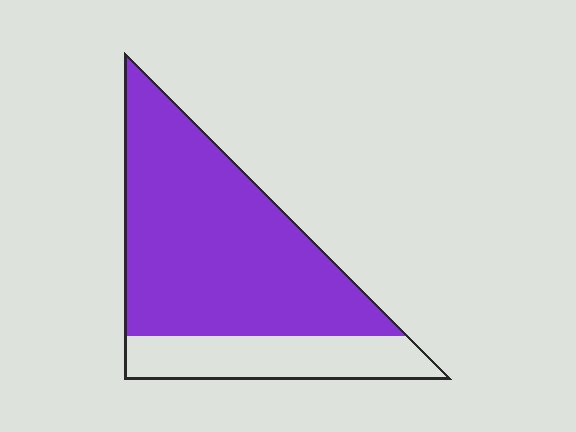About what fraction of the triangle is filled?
About three quarters (3/4).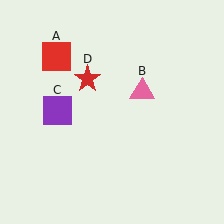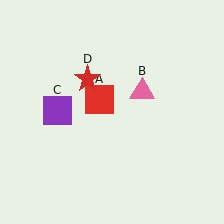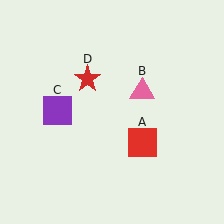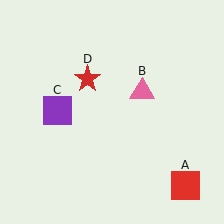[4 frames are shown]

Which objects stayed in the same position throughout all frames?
Pink triangle (object B) and purple square (object C) and red star (object D) remained stationary.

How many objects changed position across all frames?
1 object changed position: red square (object A).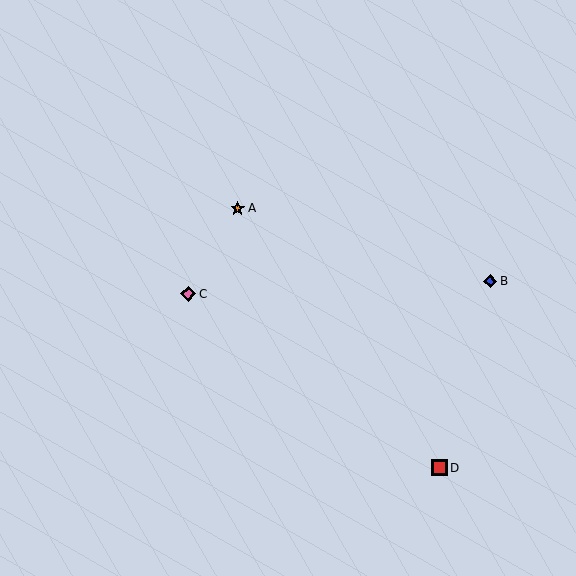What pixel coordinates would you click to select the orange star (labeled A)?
Click at (238, 208) to select the orange star A.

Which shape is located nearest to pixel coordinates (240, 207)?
The orange star (labeled A) at (238, 208) is nearest to that location.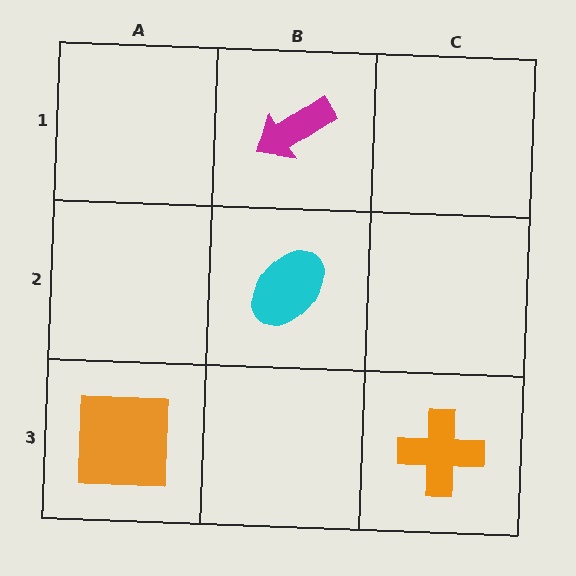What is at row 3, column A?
An orange square.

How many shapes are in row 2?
1 shape.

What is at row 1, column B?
A magenta arrow.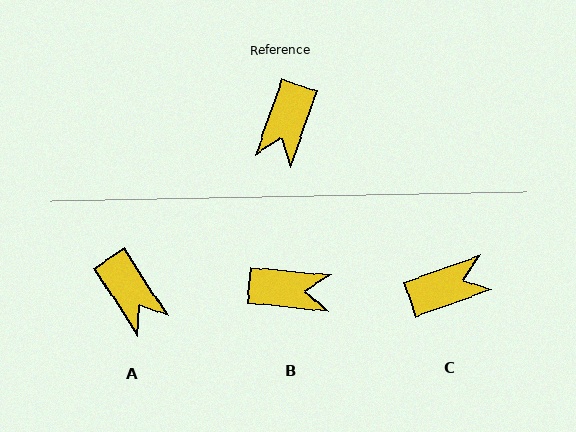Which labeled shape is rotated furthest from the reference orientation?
C, about 129 degrees away.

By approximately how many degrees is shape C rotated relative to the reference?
Approximately 129 degrees counter-clockwise.